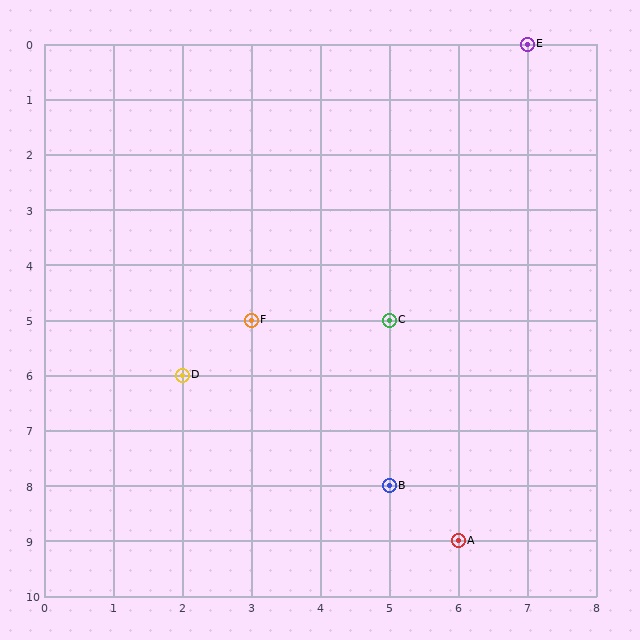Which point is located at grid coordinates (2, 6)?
Point D is at (2, 6).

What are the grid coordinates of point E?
Point E is at grid coordinates (7, 0).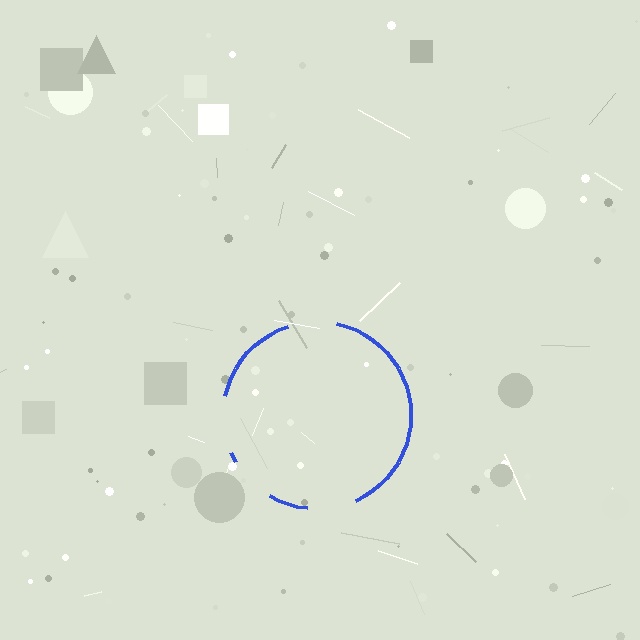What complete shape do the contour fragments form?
The contour fragments form a circle.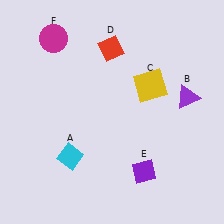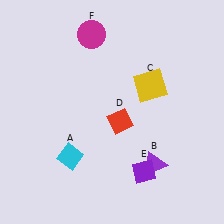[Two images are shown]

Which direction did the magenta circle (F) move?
The magenta circle (F) moved right.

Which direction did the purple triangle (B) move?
The purple triangle (B) moved down.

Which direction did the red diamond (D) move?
The red diamond (D) moved down.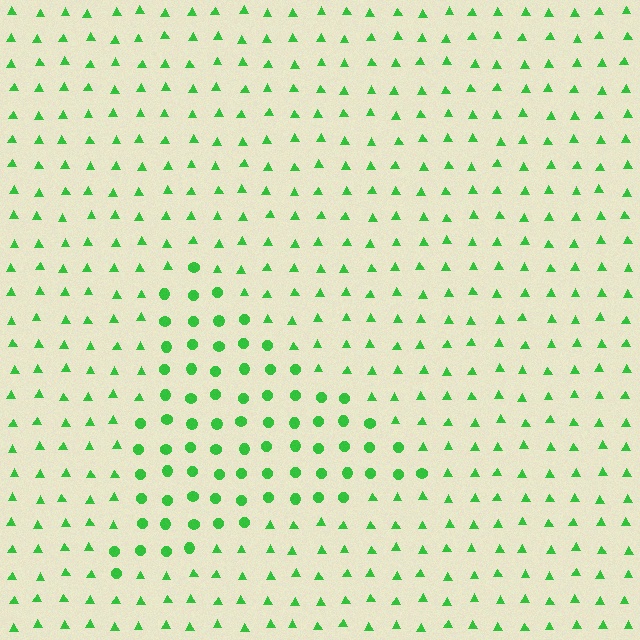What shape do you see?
I see a triangle.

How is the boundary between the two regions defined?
The boundary is defined by a change in element shape: circles inside vs. triangles outside. All elements share the same color and spacing.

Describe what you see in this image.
The image is filled with small green elements arranged in a uniform grid. A triangle-shaped region contains circles, while the surrounding area contains triangles. The boundary is defined purely by the change in element shape.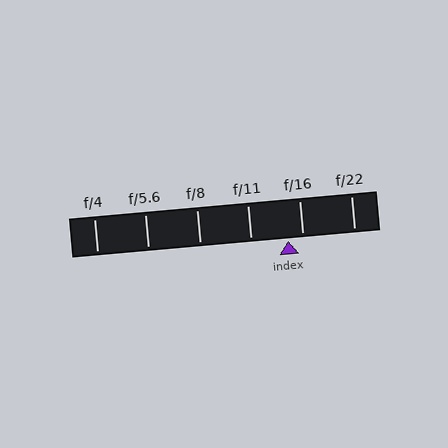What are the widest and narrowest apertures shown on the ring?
The widest aperture shown is f/4 and the narrowest is f/22.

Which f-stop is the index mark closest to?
The index mark is closest to f/16.